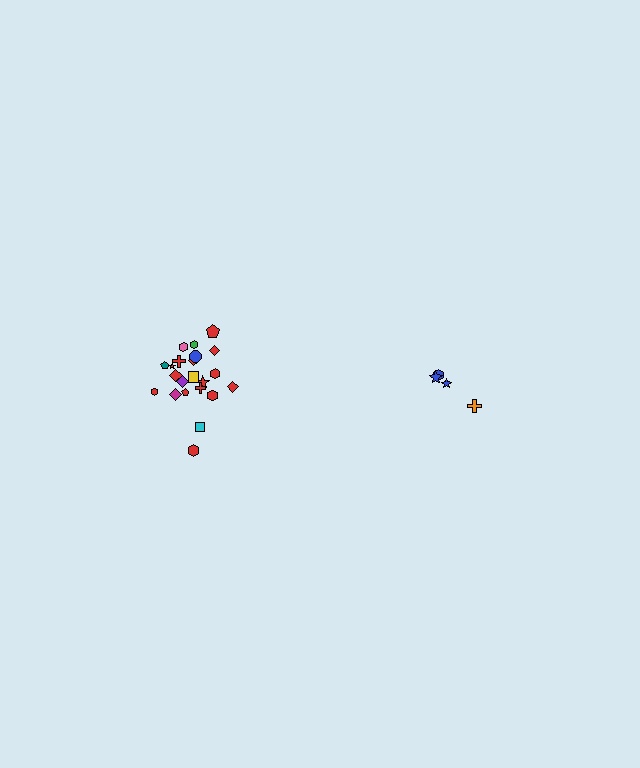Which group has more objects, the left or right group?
The left group.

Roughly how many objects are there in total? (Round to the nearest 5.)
Roughly 25 objects in total.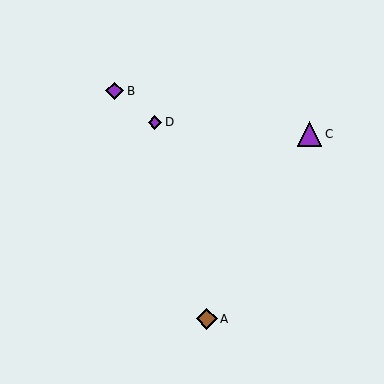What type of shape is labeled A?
Shape A is a brown diamond.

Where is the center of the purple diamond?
The center of the purple diamond is at (115, 91).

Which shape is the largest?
The purple triangle (labeled C) is the largest.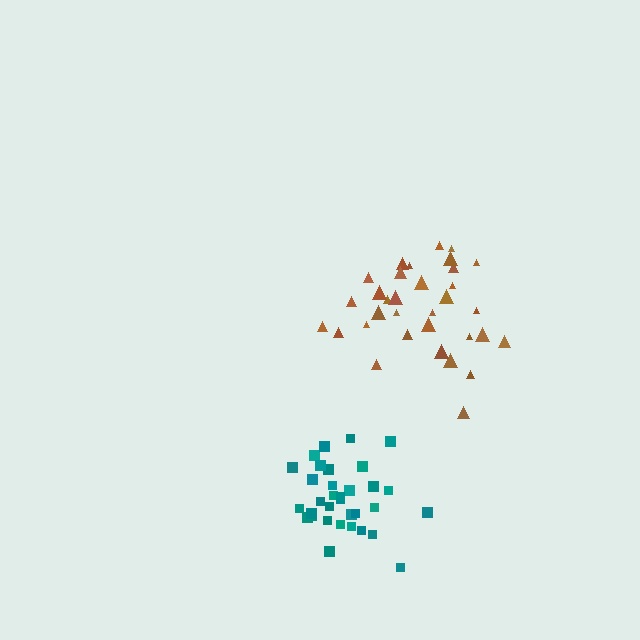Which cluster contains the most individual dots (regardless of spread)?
Brown (33).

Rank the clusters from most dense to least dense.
teal, brown.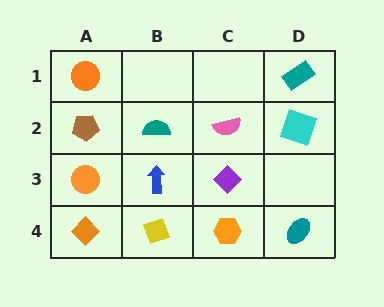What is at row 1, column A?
An orange circle.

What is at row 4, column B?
A yellow diamond.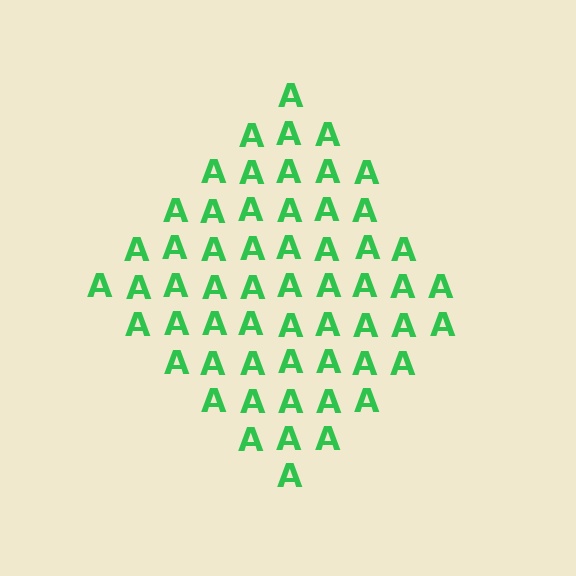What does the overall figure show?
The overall figure shows a diamond.